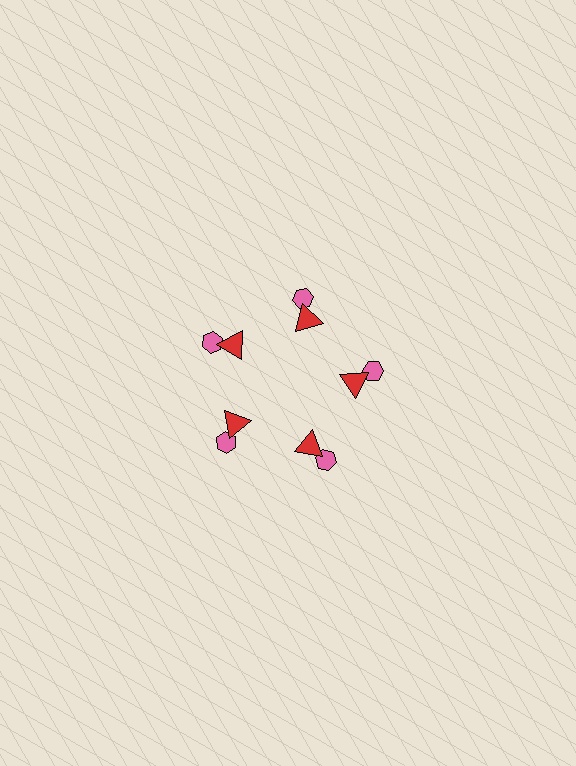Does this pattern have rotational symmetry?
Yes, this pattern has 5-fold rotational symmetry. It looks the same after rotating 72 degrees around the center.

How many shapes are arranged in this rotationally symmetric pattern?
There are 10 shapes, arranged in 5 groups of 2.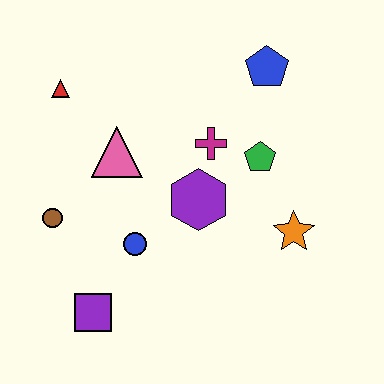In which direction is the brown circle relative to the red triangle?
The brown circle is below the red triangle.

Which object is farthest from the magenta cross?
The purple square is farthest from the magenta cross.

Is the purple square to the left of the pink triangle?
Yes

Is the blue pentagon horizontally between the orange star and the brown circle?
Yes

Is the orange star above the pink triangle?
No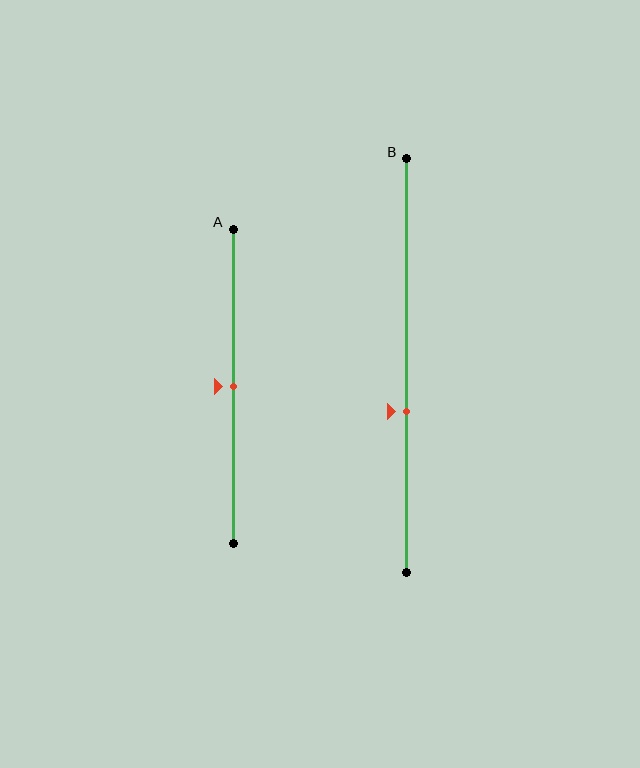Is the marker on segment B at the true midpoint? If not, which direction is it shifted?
No, the marker on segment B is shifted downward by about 11% of the segment length.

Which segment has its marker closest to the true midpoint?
Segment A has its marker closest to the true midpoint.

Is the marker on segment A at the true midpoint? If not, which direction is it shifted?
Yes, the marker on segment A is at the true midpoint.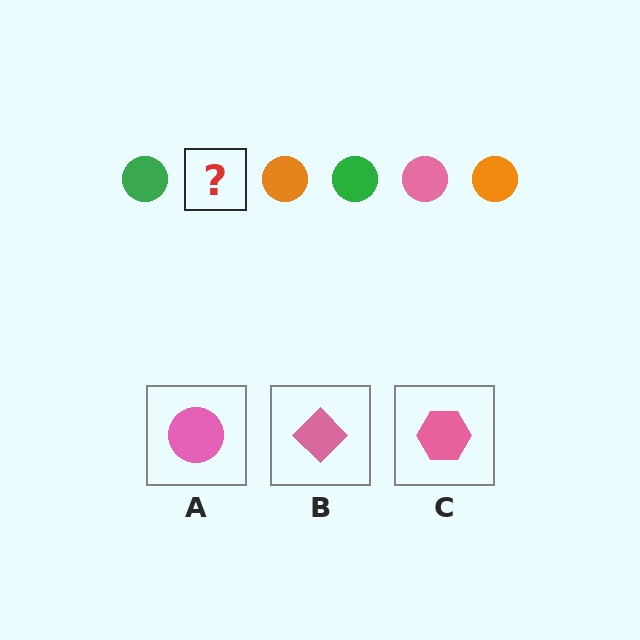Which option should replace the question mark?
Option A.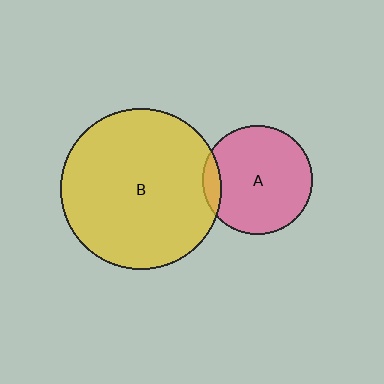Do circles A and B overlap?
Yes.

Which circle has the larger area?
Circle B (yellow).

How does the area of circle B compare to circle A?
Approximately 2.1 times.